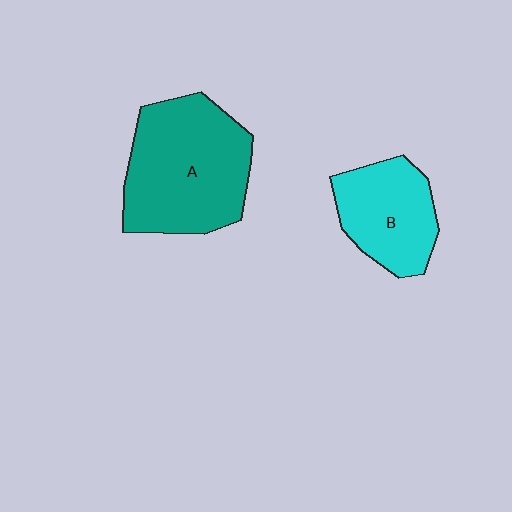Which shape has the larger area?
Shape A (teal).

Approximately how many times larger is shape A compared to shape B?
Approximately 1.6 times.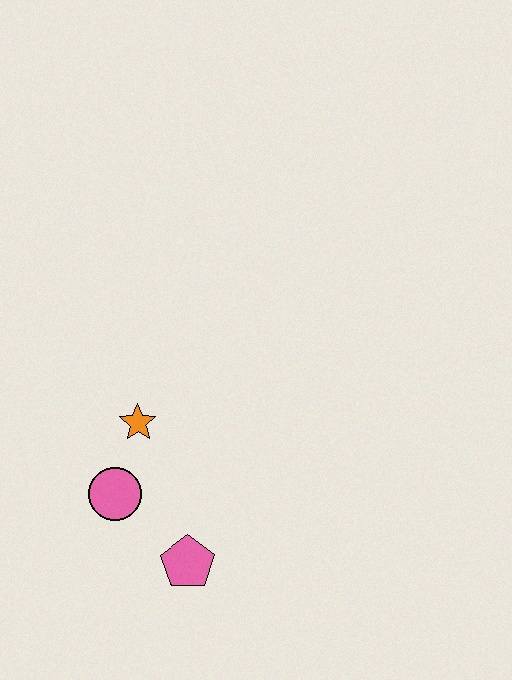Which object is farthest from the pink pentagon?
The orange star is farthest from the pink pentagon.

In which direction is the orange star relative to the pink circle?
The orange star is above the pink circle.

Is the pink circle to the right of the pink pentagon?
No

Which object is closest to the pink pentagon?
The pink circle is closest to the pink pentagon.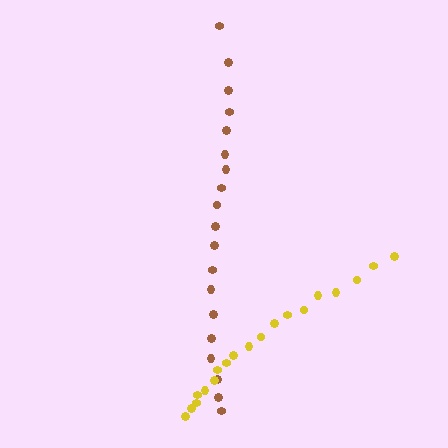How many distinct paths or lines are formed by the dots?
There are 2 distinct paths.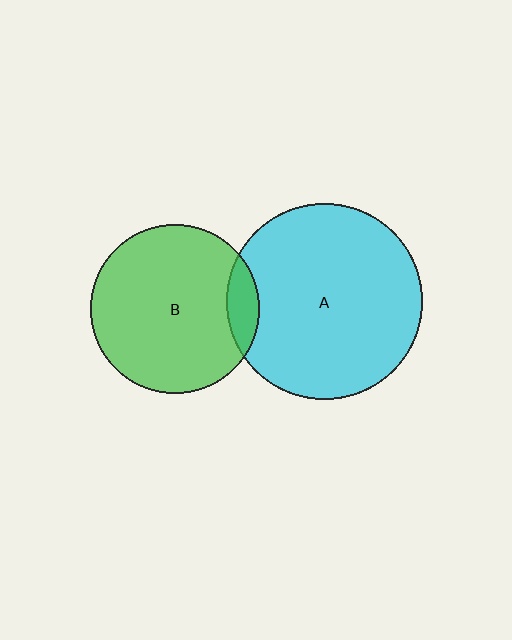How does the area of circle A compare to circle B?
Approximately 1.4 times.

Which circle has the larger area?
Circle A (cyan).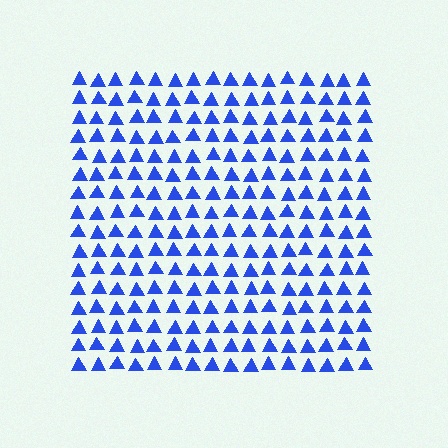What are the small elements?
The small elements are triangles.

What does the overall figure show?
The overall figure shows a square.